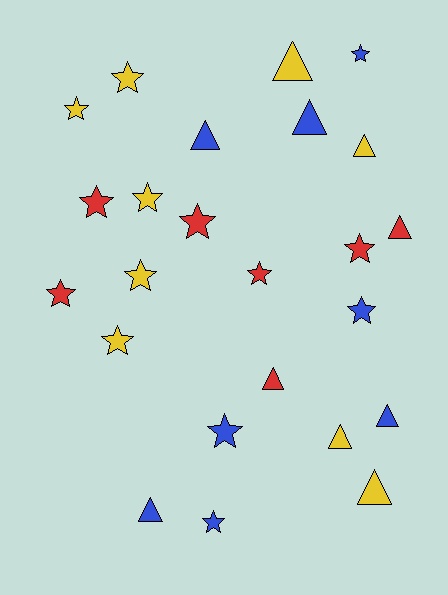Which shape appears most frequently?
Star, with 14 objects.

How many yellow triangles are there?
There are 4 yellow triangles.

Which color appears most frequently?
Yellow, with 9 objects.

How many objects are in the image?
There are 24 objects.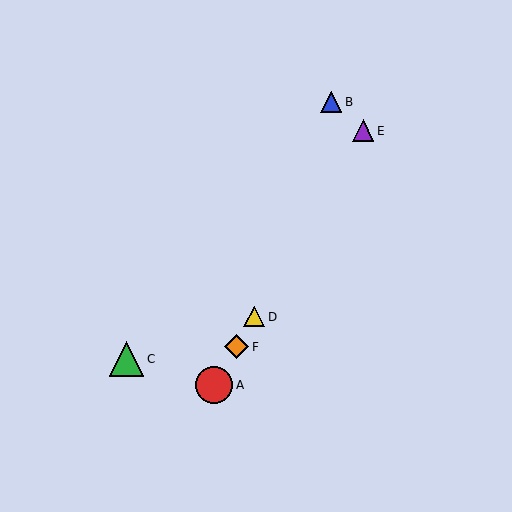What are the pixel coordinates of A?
Object A is at (214, 385).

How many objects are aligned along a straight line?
4 objects (A, D, E, F) are aligned along a straight line.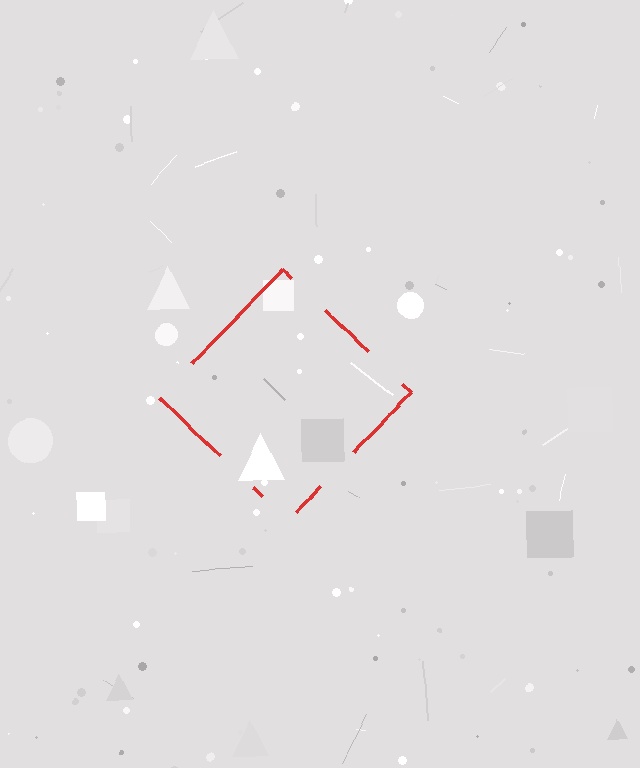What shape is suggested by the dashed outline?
The dashed outline suggests a diamond.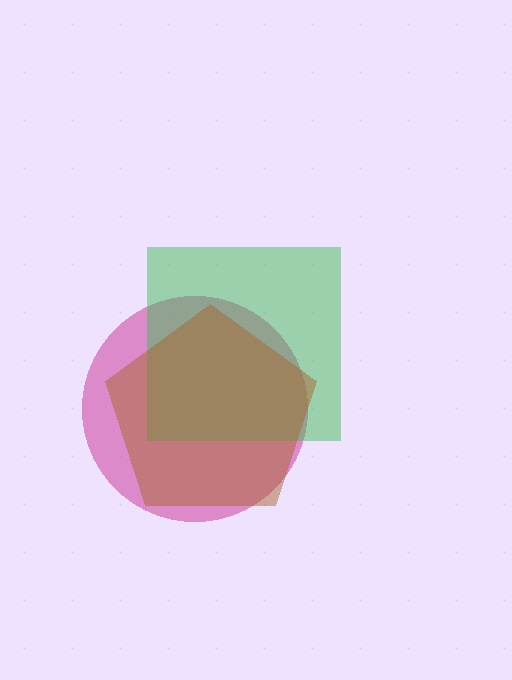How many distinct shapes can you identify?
There are 3 distinct shapes: a magenta circle, a green square, a brown pentagon.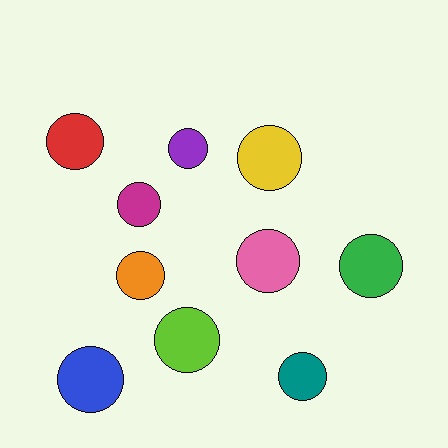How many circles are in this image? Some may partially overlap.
There are 10 circles.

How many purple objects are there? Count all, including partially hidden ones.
There is 1 purple object.